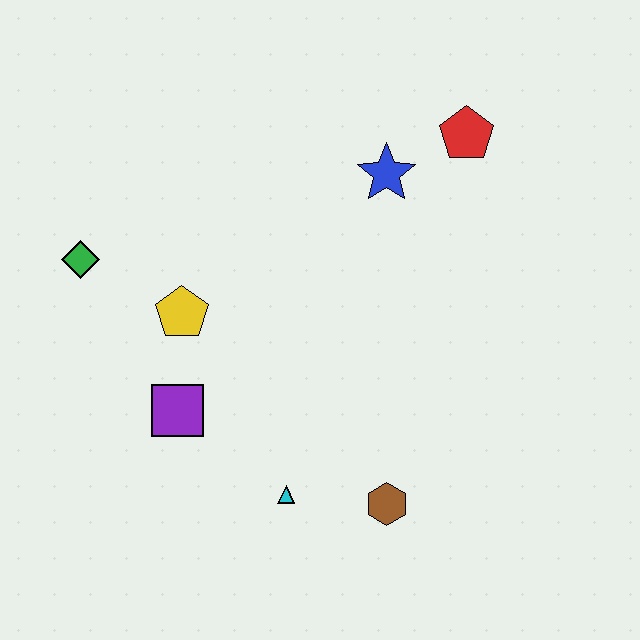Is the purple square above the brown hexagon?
Yes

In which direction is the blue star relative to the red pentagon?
The blue star is to the left of the red pentagon.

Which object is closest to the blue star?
The red pentagon is closest to the blue star.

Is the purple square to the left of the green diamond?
No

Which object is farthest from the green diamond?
The red pentagon is farthest from the green diamond.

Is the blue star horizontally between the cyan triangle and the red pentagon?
Yes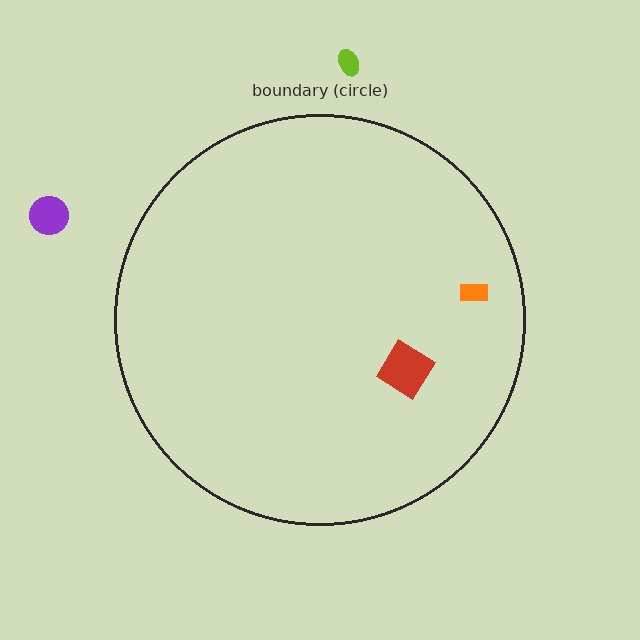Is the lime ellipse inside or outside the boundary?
Outside.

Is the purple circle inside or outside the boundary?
Outside.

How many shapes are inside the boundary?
2 inside, 2 outside.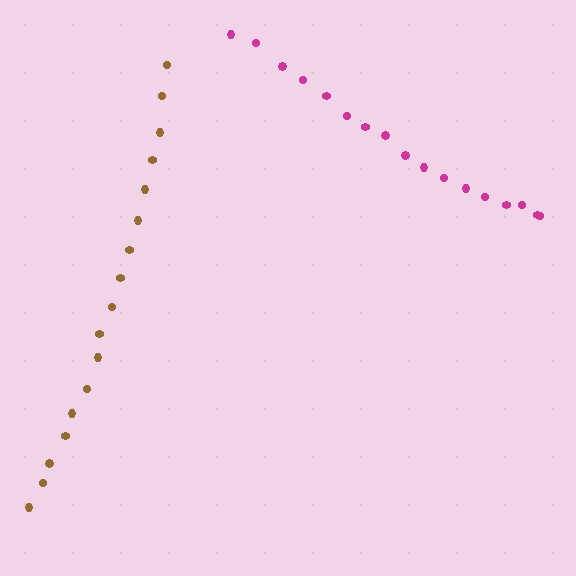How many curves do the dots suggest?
There are 2 distinct paths.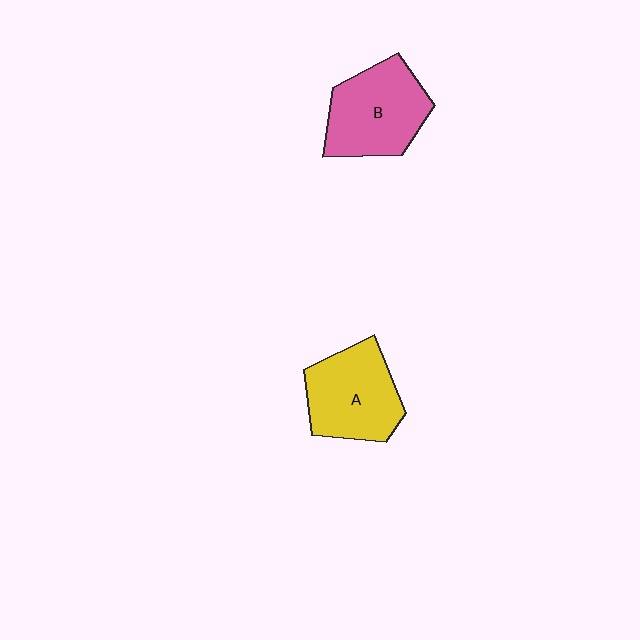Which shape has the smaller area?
Shape A (yellow).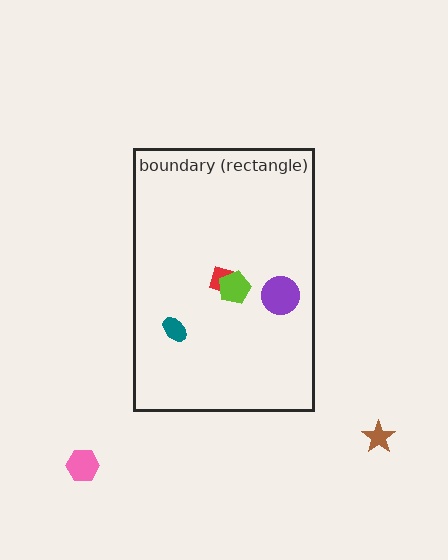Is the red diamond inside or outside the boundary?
Inside.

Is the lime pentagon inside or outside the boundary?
Inside.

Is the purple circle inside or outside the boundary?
Inside.